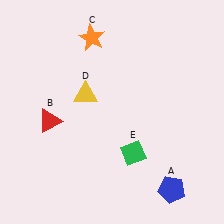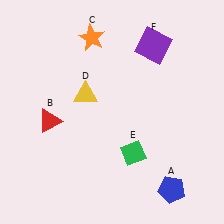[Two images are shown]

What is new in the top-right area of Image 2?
A purple square (F) was added in the top-right area of Image 2.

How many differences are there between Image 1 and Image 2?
There is 1 difference between the two images.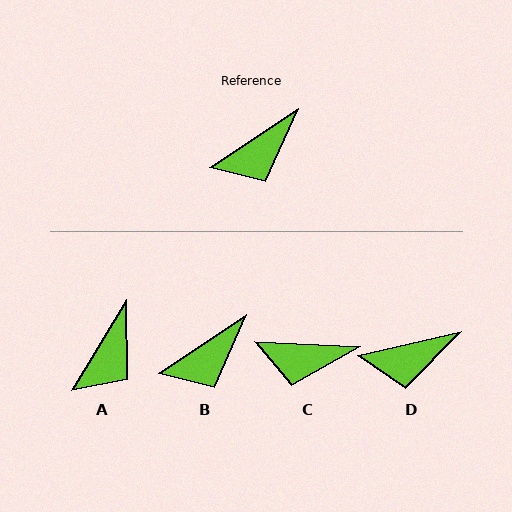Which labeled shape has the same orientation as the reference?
B.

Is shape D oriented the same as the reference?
No, it is off by about 21 degrees.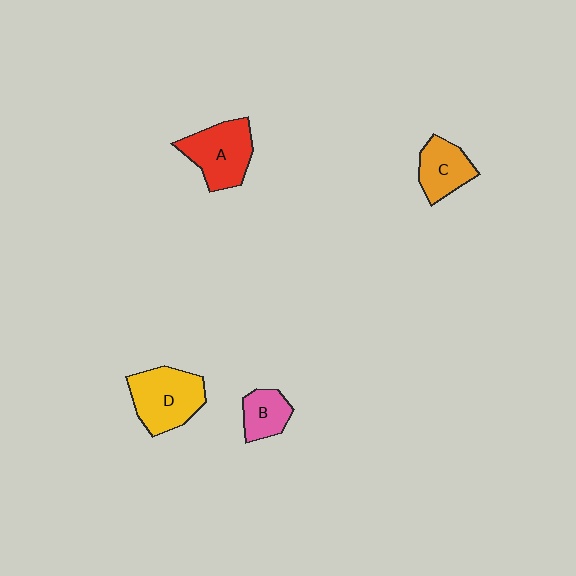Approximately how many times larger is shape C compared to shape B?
Approximately 1.3 times.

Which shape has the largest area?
Shape D (yellow).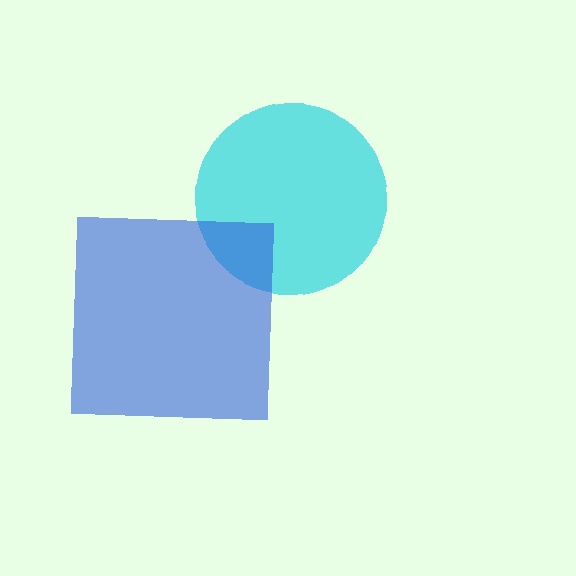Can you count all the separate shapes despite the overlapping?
Yes, there are 2 separate shapes.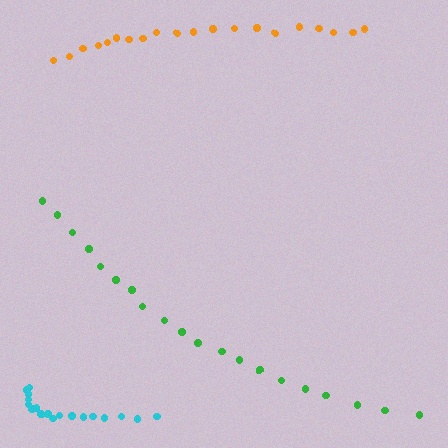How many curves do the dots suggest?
There are 3 distinct paths.